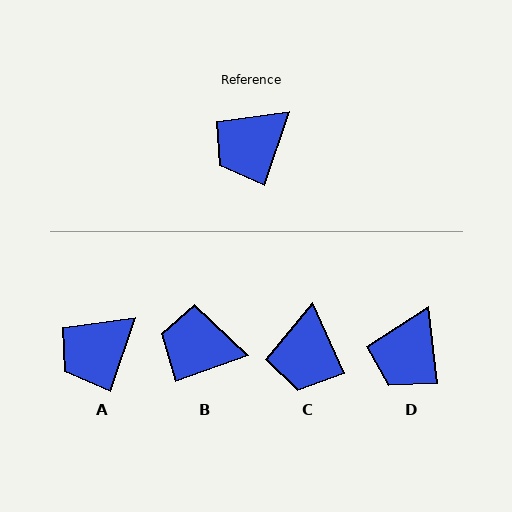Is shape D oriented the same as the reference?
No, it is off by about 26 degrees.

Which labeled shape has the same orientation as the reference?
A.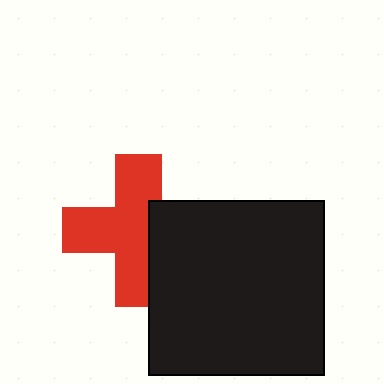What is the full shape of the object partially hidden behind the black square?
The partially hidden object is a red cross.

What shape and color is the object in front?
The object in front is a black square.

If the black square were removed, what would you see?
You would see the complete red cross.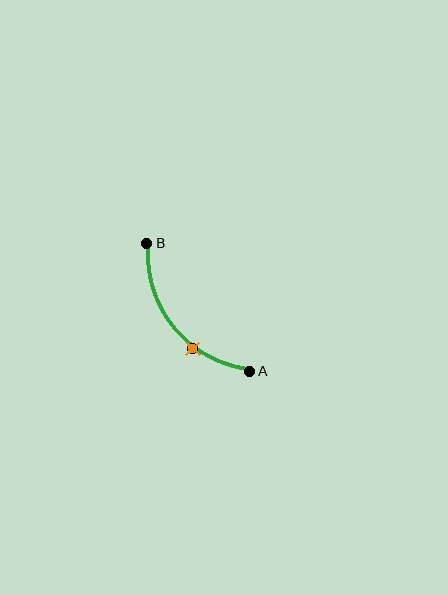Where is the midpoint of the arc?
The arc midpoint is the point on the curve farthest from the straight line joining A and B. It sits below and to the left of that line.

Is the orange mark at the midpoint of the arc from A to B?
No. The orange mark lies on the arc but is closer to endpoint A. The arc midpoint would be at the point on the curve equidistant along the arc from both A and B.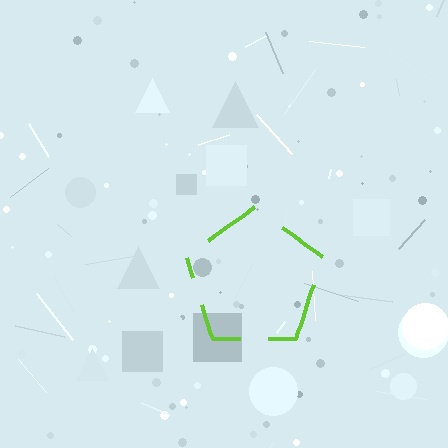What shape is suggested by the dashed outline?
The dashed outline suggests a pentagon.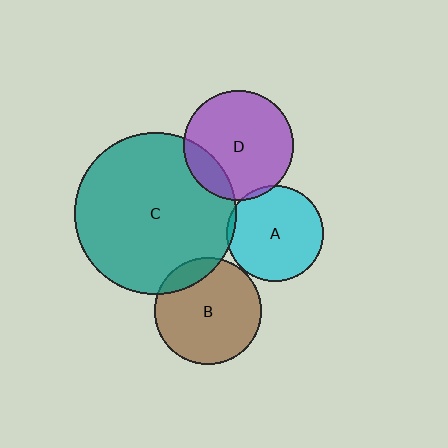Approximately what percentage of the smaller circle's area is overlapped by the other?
Approximately 5%.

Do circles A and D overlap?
Yes.